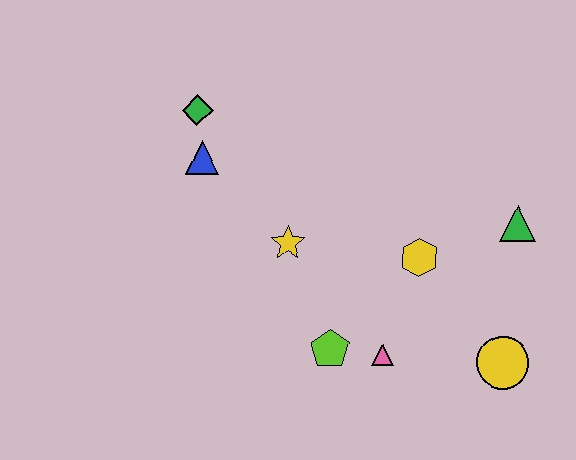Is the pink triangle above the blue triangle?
No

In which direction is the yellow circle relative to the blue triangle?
The yellow circle is to the right of the blue triangle.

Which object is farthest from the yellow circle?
The green diamond is farthest from the yellow circle.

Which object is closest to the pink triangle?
The lime pentagon is closest to the pink triangle.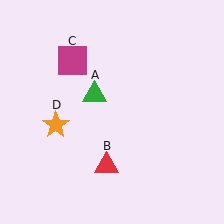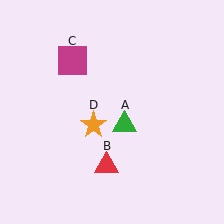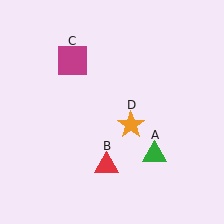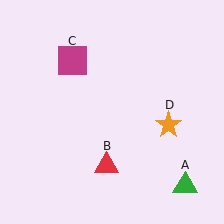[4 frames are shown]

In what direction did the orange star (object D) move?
The orange star (object D) moved right.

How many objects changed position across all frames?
2 objects changed position: green triangle (object A), orange star (object D).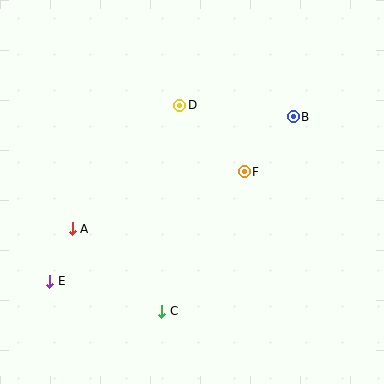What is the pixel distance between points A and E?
The distance between A and E is 57 pixels.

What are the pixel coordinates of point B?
Point B is at (293, 117).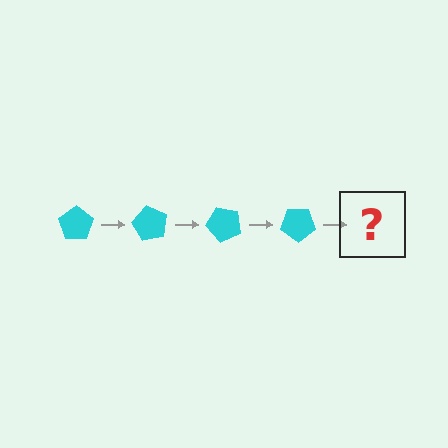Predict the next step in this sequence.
The next step is a cyan pentagon rotated 240 degrees.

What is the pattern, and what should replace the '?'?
The pattern is that the pentagon rotates 60 degrees each step. The '?' should be a cyan pentagon rotated 240 degrees.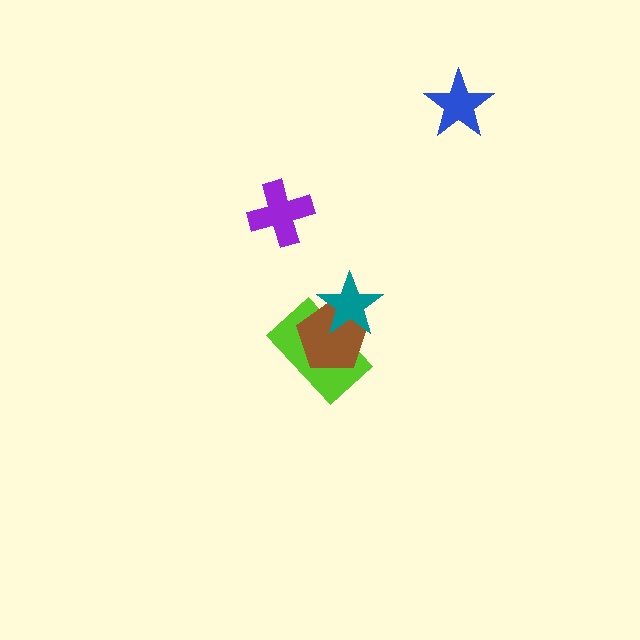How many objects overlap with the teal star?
2 objects overlap with the teal star.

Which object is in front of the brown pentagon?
The teal star is in front of the brown pentagon.